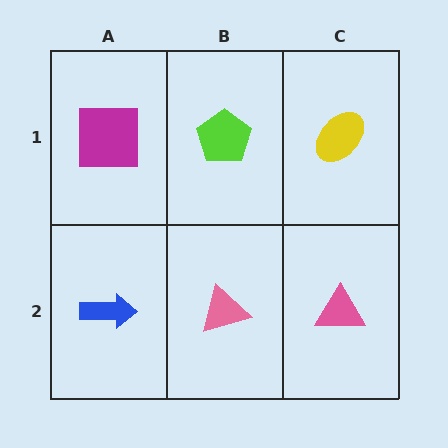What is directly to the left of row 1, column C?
A lime pentagon.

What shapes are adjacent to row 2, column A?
A magenta square (row 1, column A), a pink triangle (row 2, column B).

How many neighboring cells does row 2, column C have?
2.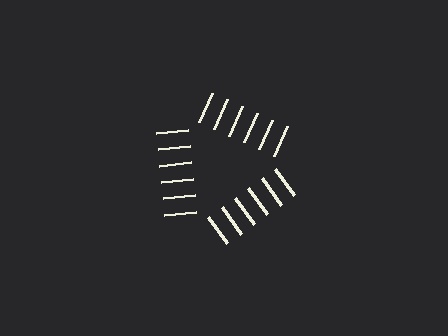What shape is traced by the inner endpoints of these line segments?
An illusory triangle — the line segments terminate on its edges but no continuous stroke is drawn.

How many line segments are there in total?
18 — 6 along each of the 3 edges.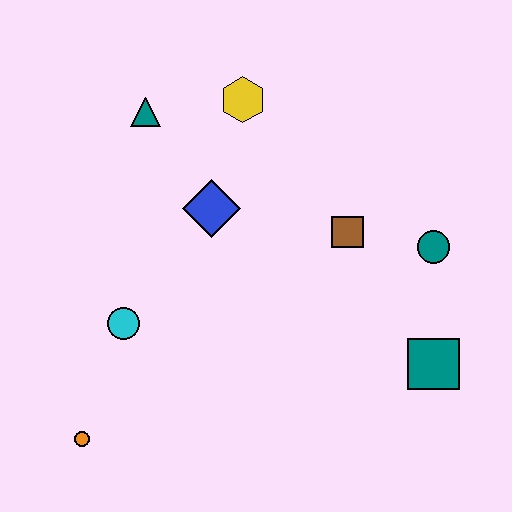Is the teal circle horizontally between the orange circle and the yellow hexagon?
No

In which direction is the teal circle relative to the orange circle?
The teal circle is to the right of the orange circle.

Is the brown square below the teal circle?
No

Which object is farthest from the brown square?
The orange circle is farthest from the brown square.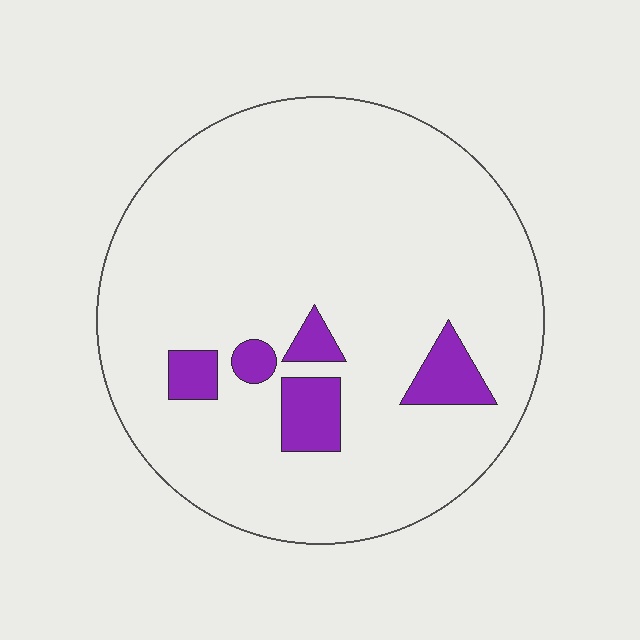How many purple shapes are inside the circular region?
5.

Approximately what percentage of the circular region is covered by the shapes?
Approximately 10%.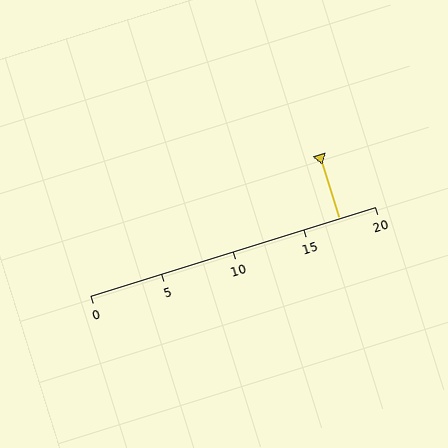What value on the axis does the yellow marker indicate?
The marker indicates approximately 17.5.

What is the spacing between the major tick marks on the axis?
The major ticks are spaced 5 apart.